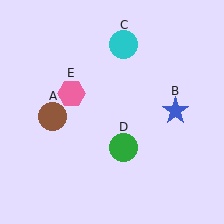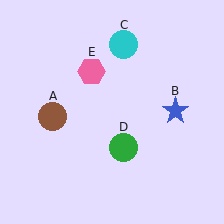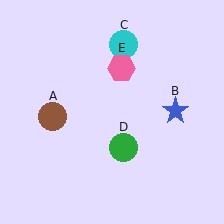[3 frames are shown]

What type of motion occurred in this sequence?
The pink hexagon (object E) rotated clockwise around the center of the scene.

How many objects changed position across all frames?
1 object changed position: pink hexagon (object E).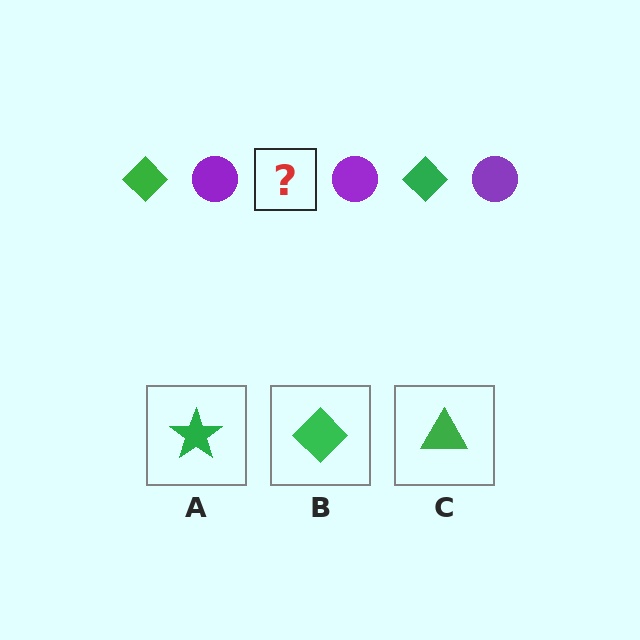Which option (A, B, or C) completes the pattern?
B.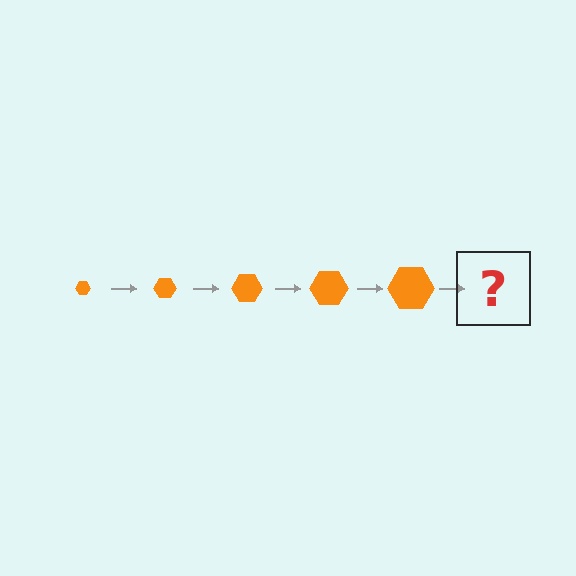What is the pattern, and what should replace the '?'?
The pattern is that the hexagon gets progressively larger each step. The '?' should be an orange hexagon, larger than the previous one.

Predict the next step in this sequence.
The next step is an orange hexagon, larger than the previous one.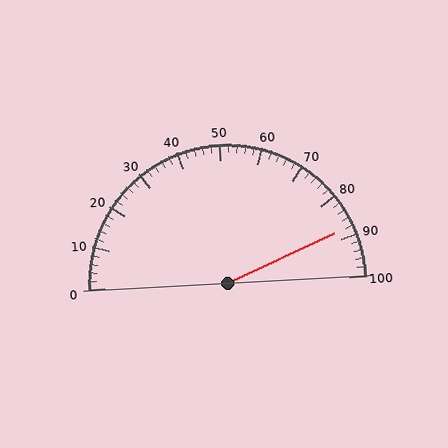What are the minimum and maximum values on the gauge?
The gauge ranges from 0 to 100.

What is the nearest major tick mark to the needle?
The nearest major tick mark is 90.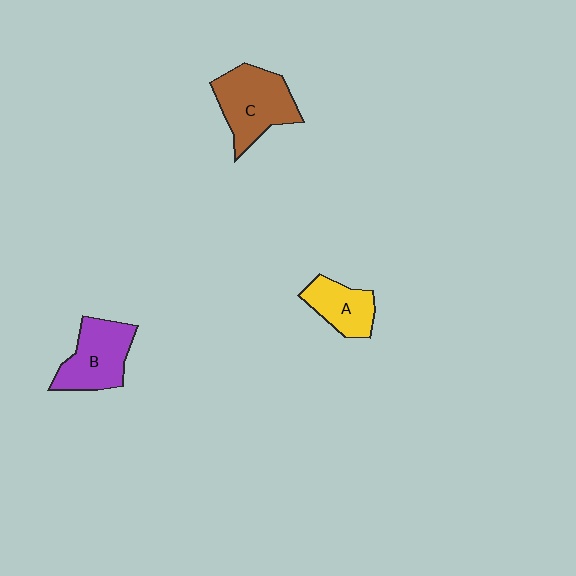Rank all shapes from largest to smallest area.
From largest to smallest: C (brown), B (purple), A (yellow).